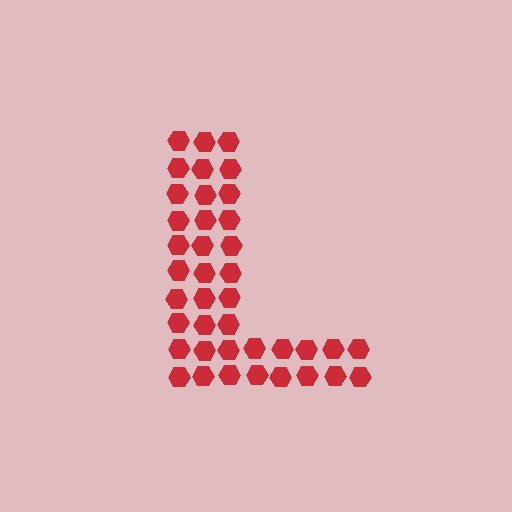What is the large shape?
The large shape is the letter L.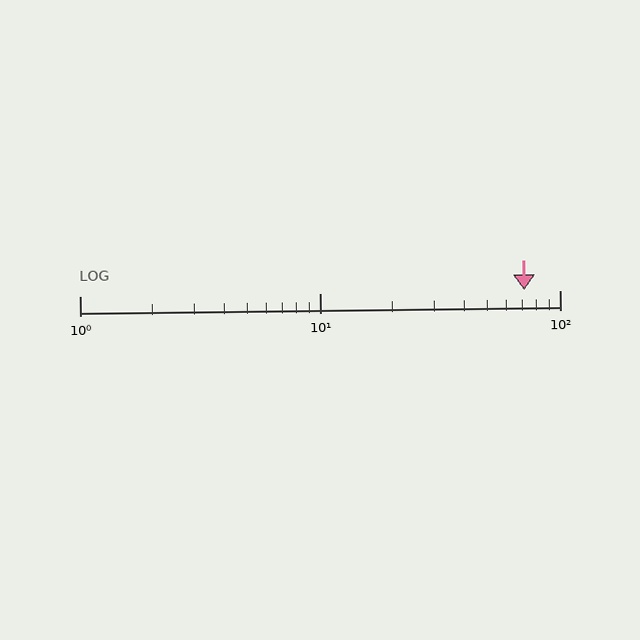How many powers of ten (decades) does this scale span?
The scale spans 2 decades, from 1 to 100.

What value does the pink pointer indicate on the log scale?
The pointer indicates approximately 71.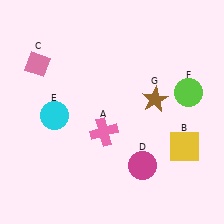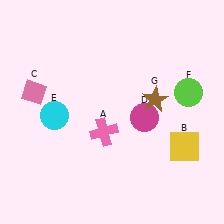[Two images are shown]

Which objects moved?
The objects that moved are: the pink diamond (C), the magenta circle (D).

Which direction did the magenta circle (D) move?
The magenta circle (D) moved up.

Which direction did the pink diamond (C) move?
The pink diamond (C) moved down.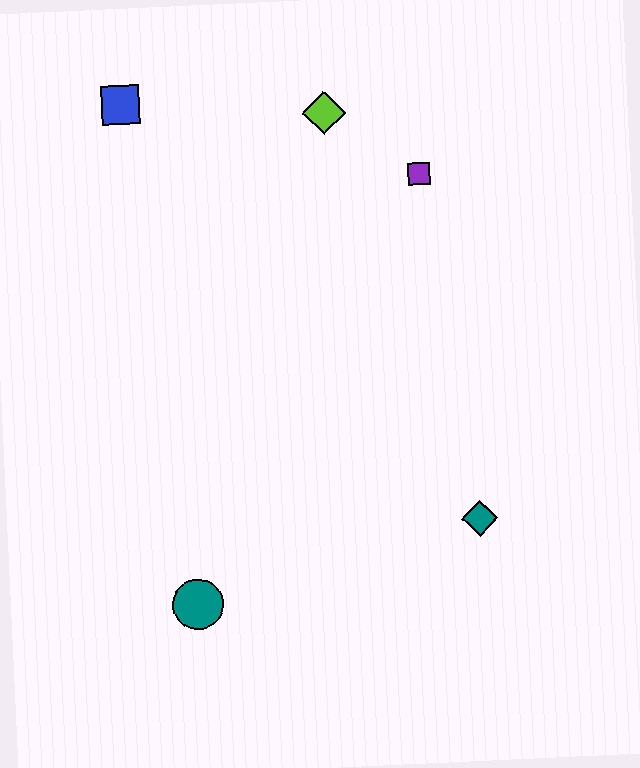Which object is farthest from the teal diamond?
The blue square is farthest from the teal diamond.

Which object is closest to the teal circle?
The teal diamond is closest to the teal circle.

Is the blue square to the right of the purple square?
No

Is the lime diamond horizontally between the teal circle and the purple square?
Yes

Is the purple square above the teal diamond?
Yes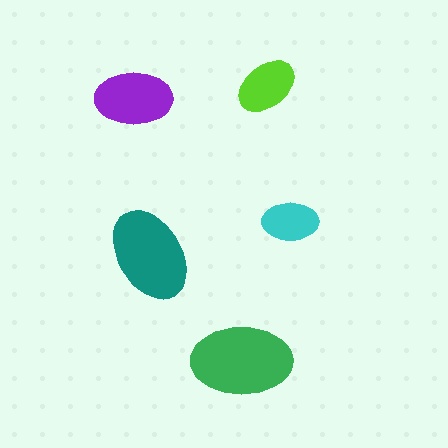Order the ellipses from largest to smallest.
the green one, the teal one, the purple one, the lime one, the cyan one.